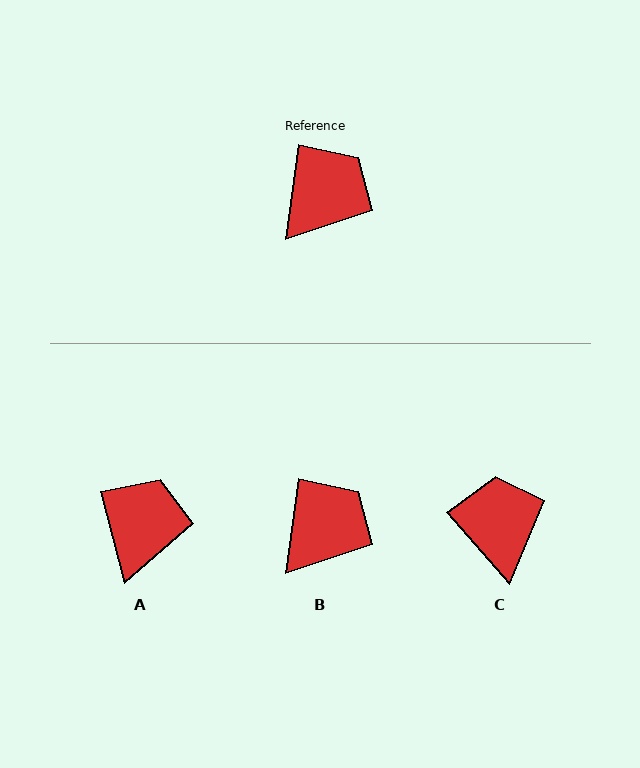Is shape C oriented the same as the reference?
No, it is off by about 49 degrees.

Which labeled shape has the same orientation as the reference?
B.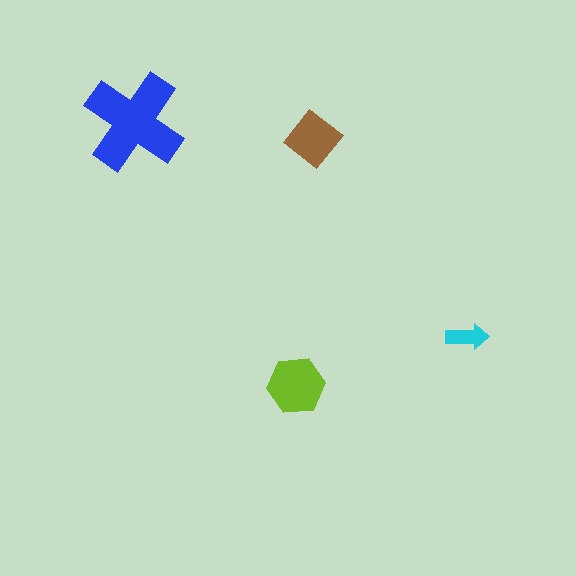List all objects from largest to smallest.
The blue cross, the lime hexagon, the brown diamond, the cyan arrow.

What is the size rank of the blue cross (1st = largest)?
1st.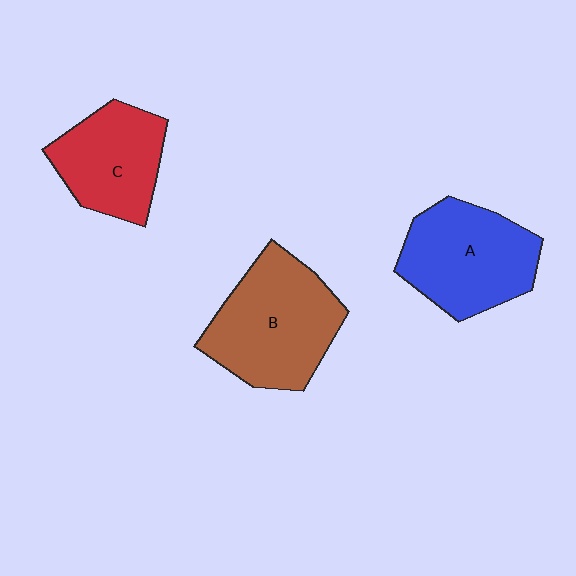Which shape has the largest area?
Shape B (brown).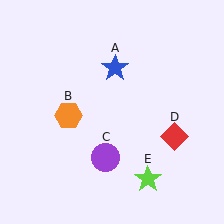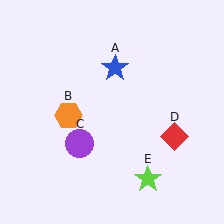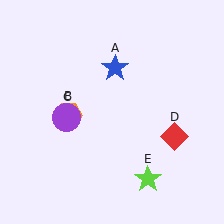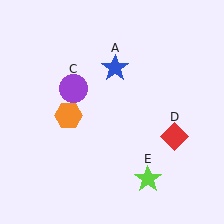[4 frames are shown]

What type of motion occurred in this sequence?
The purple circle (object C) rotated clockwise around the center of the scene.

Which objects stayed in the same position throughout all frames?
Blue star (object A) and orange hexagon (object B) and red diamond (object D) and lime star (object E) remained stationary.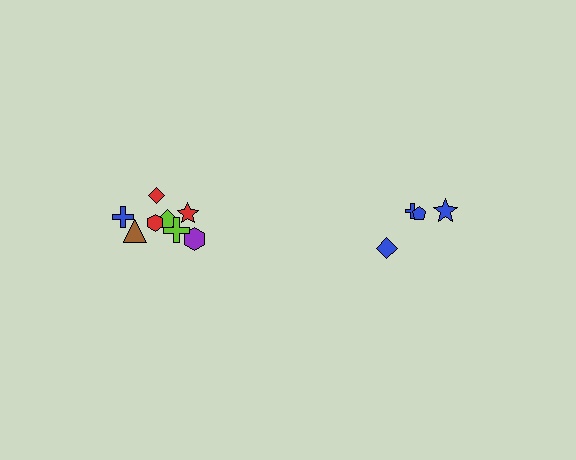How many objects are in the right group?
There are 4 objects.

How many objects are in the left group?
There are 8 objects.